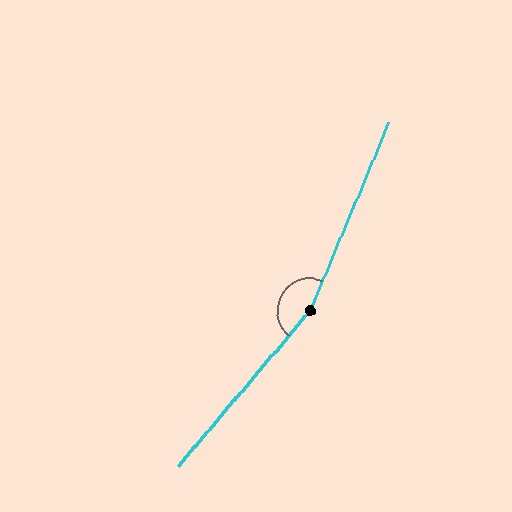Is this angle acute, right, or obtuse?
It is obtuse.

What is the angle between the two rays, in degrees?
Approximately 163 degrees.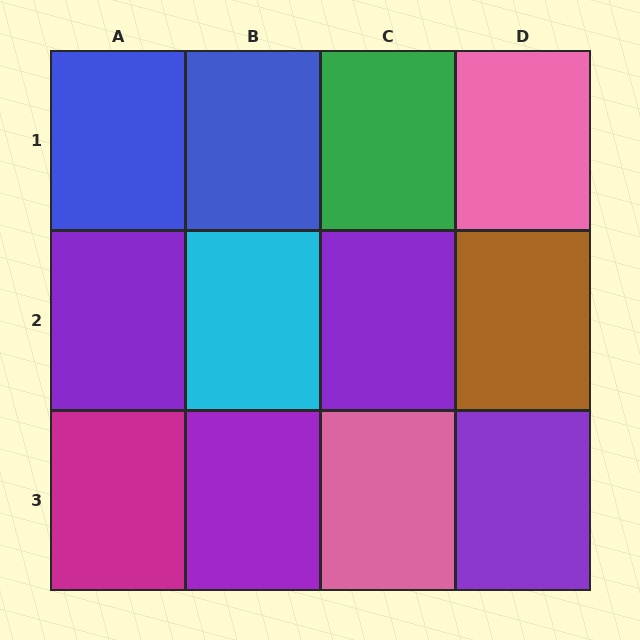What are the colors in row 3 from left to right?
Magenta, purple, pink, purple.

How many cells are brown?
1 cell is brown.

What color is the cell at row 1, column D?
Pink.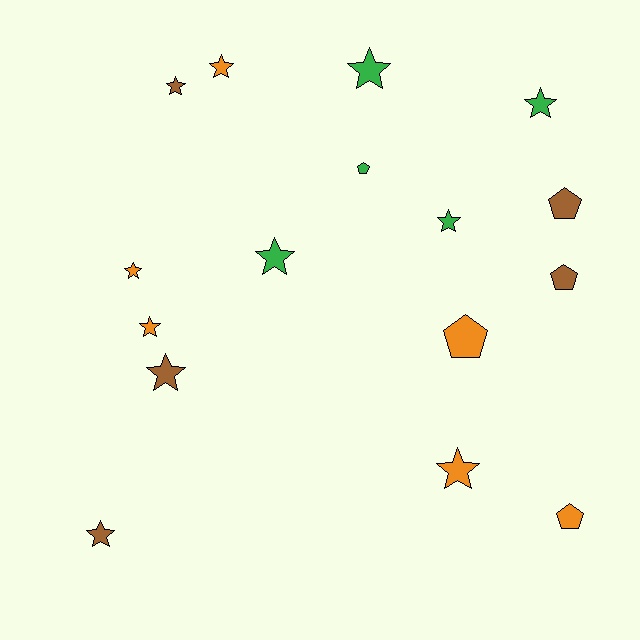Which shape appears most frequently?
Star, with 11 objects.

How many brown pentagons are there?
There are 2 brown pentagons.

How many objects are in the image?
There are 16 objects.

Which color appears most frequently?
Orange, with 6 objects.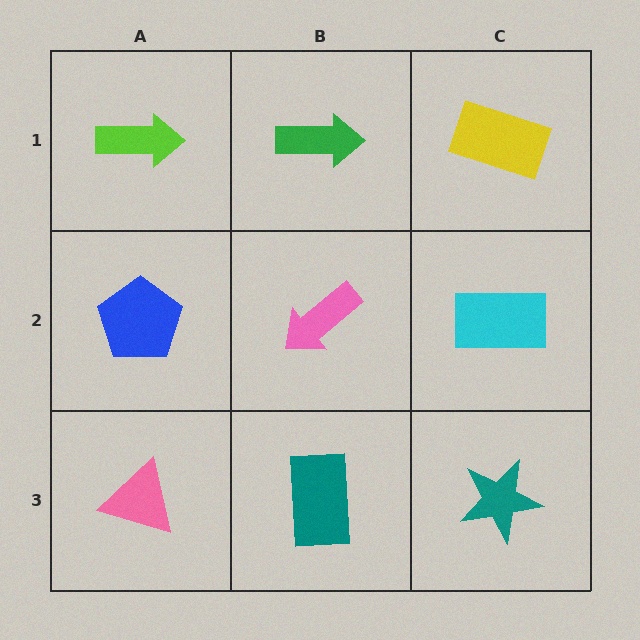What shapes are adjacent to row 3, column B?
A pink arrow (row 2, column B), a pink triangle (row 3, column A), a teal star (row 3, column C).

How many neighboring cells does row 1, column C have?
2.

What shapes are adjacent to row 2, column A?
A lime arrow (row 1, column A), a pink triangle (row 3, column A), a pink arrow (row 2, column B).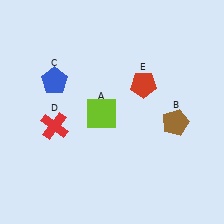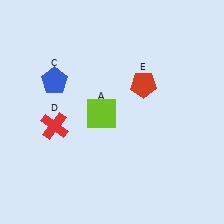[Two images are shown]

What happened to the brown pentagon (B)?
The brown pentagon (B) was removed in Image 2. It was in the bottom-right area of Image 1.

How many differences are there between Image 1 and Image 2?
There is 1 difference between the two images.